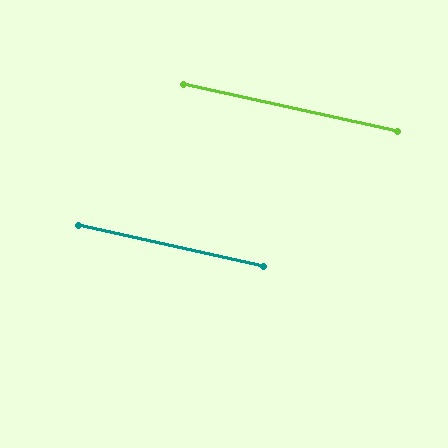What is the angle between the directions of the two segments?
Approximately 0 degrees.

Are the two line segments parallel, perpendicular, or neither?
Parallel — their directions differ by only 0.1°.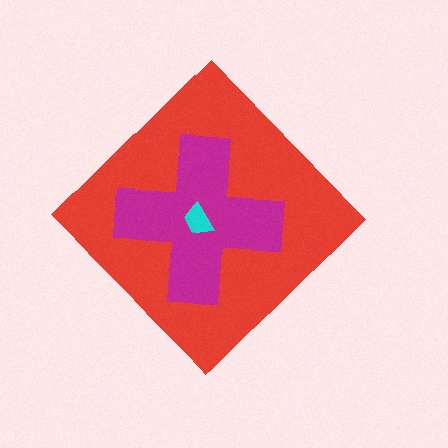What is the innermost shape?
The cyan trapezoid.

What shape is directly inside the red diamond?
The magenta cross.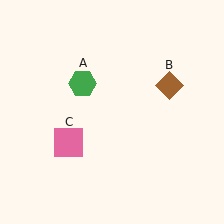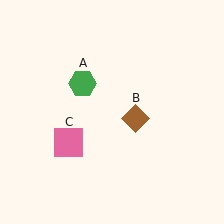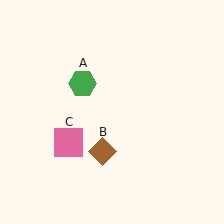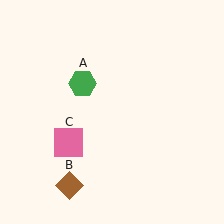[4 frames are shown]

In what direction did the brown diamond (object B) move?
The brown diamond (object B) moved down and to the left.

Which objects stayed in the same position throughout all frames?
Green hexagon (object A) and pink square (object C) remained stationary.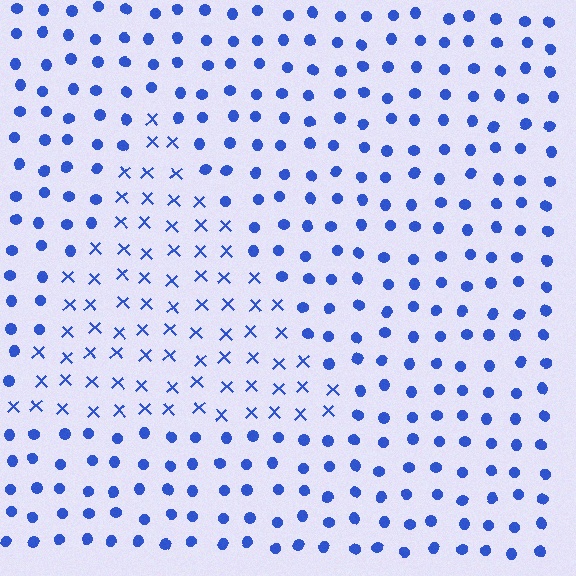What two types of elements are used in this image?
The image uses X marks inside the triangle region and circles outside it.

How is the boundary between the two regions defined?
The boundary is defined by a change in element shape: X marks inside vs. circles outside. All elements share the same color and spacing.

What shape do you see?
I see a triangle.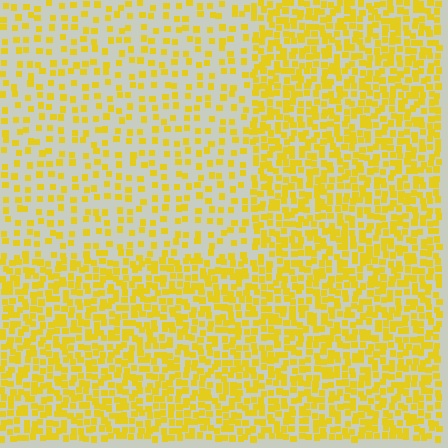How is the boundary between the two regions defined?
The boundary is defined by a change in element density (approximately 2.2x ratio). All elements are the same color, size, and shape.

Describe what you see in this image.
The image contains small yellow elements arranged at two different densities. A rectangle-shaped region is visible where the elements are less densely packed than the surrounding area.